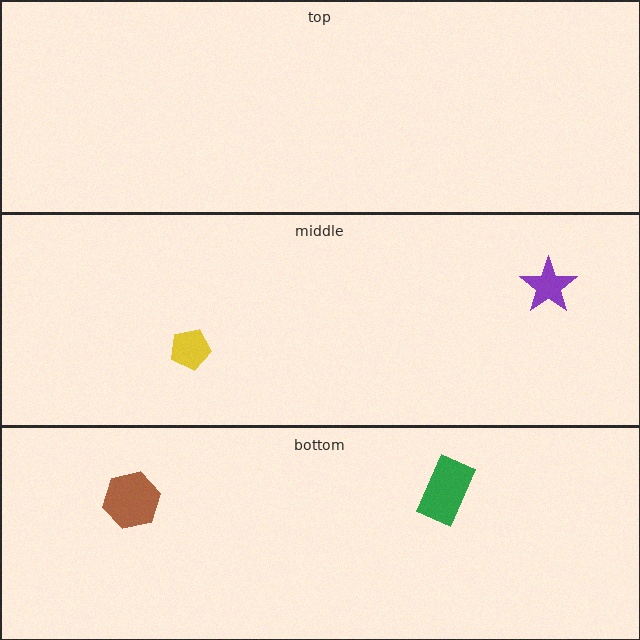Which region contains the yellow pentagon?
The middle region.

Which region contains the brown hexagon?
The bottom region.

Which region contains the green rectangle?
The bottom region.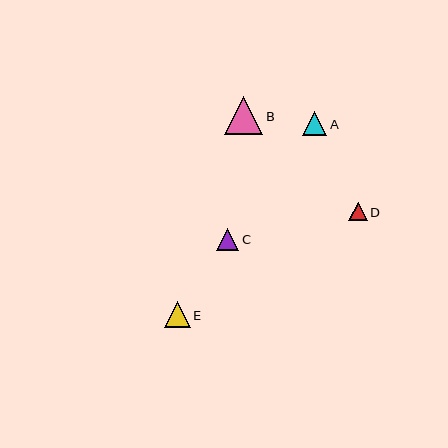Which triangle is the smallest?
Triangle D is the smallest with a size of approximately 18 pixels.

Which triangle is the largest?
Triangle B is the largest with a size of approximately 39 pixels.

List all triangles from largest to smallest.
From largest to smallest: B, E, A, C, D.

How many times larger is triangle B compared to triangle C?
Triangle B is approximately 1.8 times the size of triangle C.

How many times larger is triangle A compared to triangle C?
Triangle A is approximately 1.1 times the size of triangle C.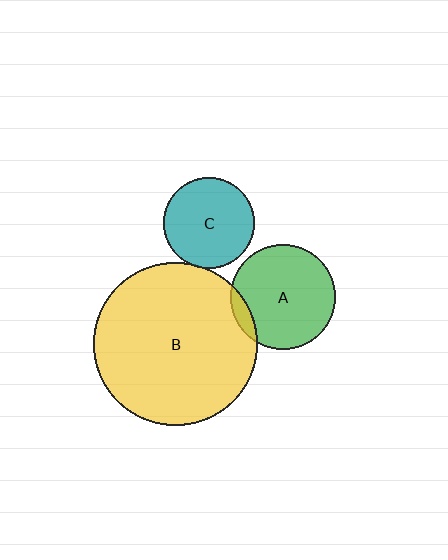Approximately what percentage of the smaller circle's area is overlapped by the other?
Approximately 10%.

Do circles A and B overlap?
Yes.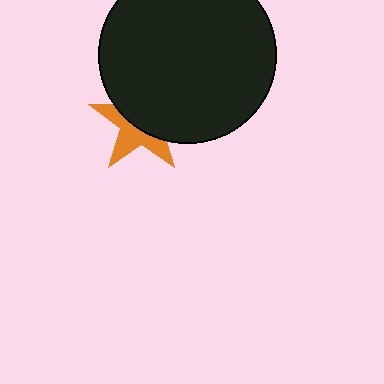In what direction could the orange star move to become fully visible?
The orange star could move down. That would shift it out from behind the black circle entirely.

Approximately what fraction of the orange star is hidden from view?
Roughly 55% of the orange star is hidden behind the black circle.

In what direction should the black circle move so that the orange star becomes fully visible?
The black circle should move up. That is the shortest direction to clear the overlap and leave the orange star fully visible.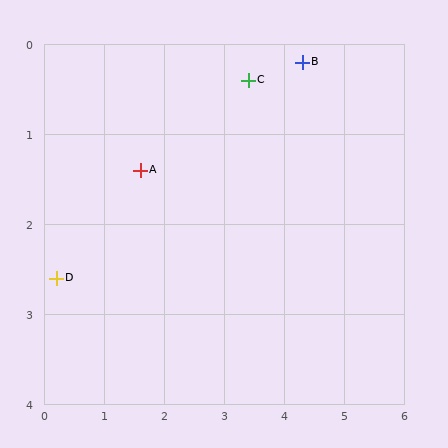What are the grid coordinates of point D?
Point D is at approximately (0.2, 2.6).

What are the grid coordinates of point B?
Point B is at approximately (4.3, 0.2).